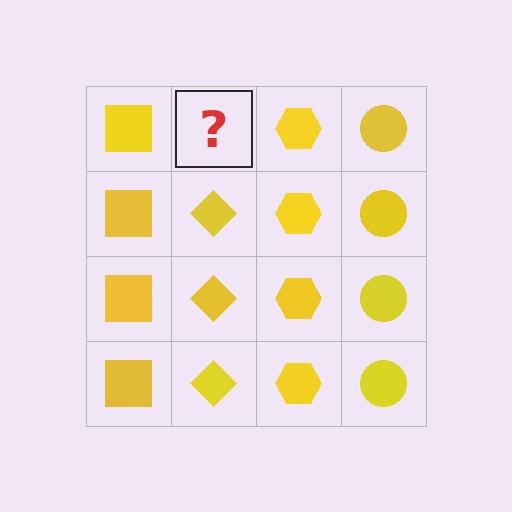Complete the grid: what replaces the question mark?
The question mark should be replaced with a yellow diamond.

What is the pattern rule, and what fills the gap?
The rule is that each column has a consistent shape. The gap should be filled with a yellow diamond.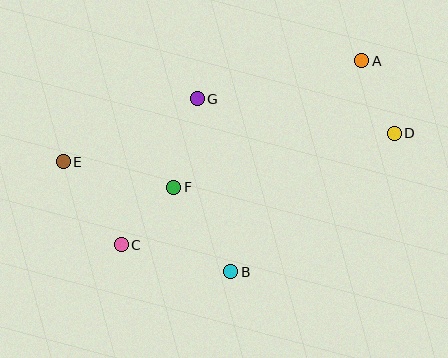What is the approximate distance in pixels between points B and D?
The distance between B and D is approximately 214 pixels.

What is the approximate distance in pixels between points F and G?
The distance between F and G is approximately 91 pixels.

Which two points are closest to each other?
Points C and F are closest to each other.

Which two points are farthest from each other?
Points D and E are farthest from each other.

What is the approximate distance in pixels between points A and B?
The distance between A and B is approximately 248 pixels.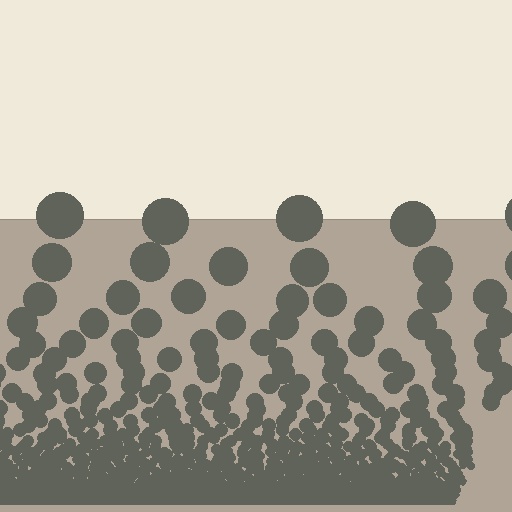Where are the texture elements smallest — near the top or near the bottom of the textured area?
Near the bottom.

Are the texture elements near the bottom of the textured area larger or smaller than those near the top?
Smaller. The gradient is inverted — elements near the bottom are smaller and denser.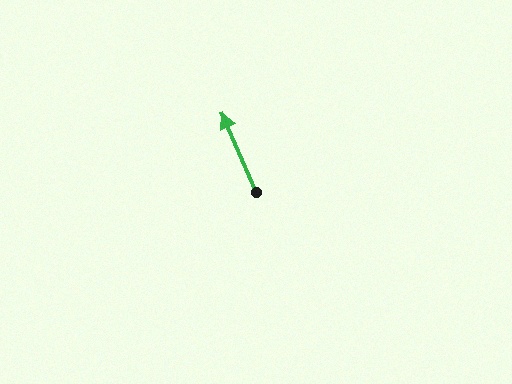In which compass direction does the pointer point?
Northwest.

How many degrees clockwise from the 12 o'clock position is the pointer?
Approximately 337 degrees.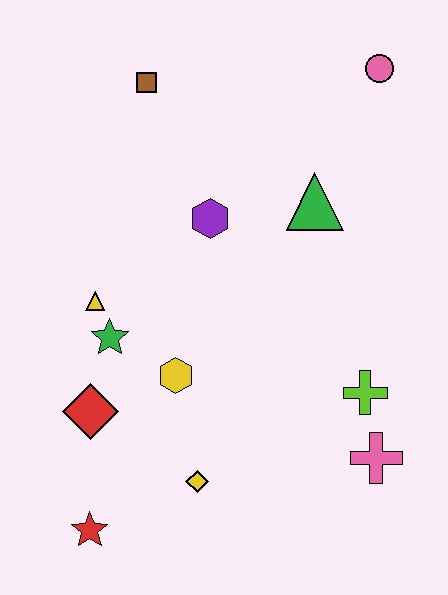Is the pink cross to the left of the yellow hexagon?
No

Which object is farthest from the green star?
The pink circle is farthest from the green star.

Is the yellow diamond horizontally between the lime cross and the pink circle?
No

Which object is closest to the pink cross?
The lime cross is closest to the pink cross.